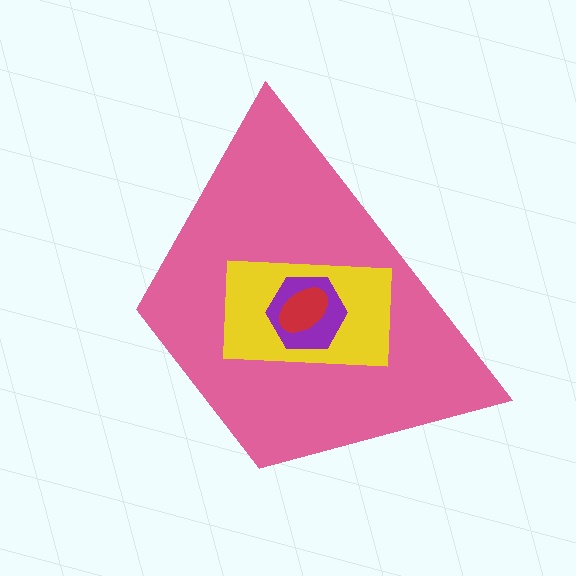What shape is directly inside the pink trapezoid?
The yellow rectangle.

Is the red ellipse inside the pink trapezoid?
Yes.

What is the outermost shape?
The pink trapezoid.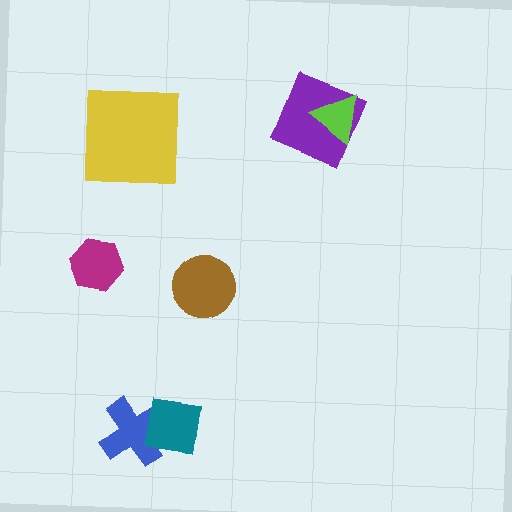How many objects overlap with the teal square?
1 object overlaps with the teal square.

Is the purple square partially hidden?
Yes, it is partially covered by another shape.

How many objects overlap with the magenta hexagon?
0 objects overlap with the magenta hexagon.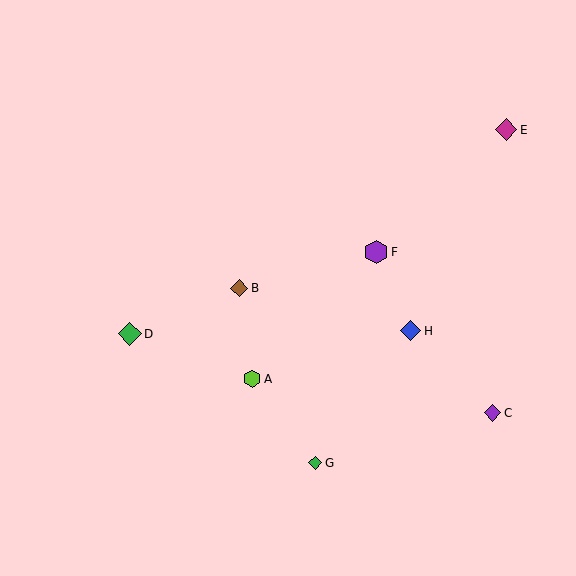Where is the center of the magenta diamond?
The center of the magenta diamond is at (506, 130).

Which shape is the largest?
The purple hexagon (labeled F) is the largest.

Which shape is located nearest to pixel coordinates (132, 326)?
The green diamond (labeled D) at (130, 334) is nearest to that location.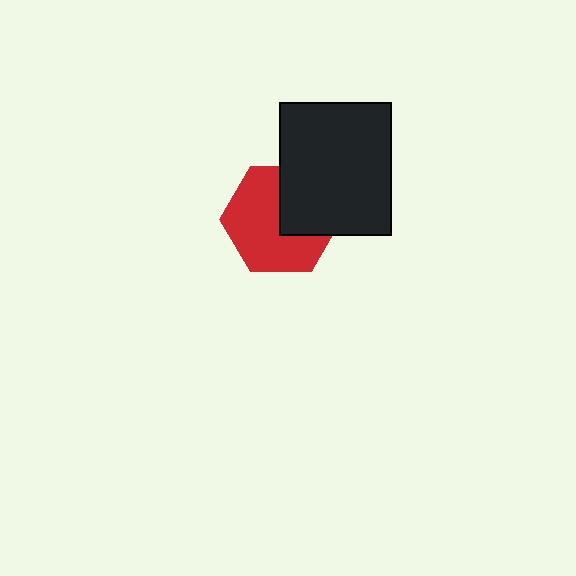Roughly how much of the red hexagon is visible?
About half of it is visible (roughly 64%).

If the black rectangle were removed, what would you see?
You would see the complete red hexagon.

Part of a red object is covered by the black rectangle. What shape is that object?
It is a hexagon.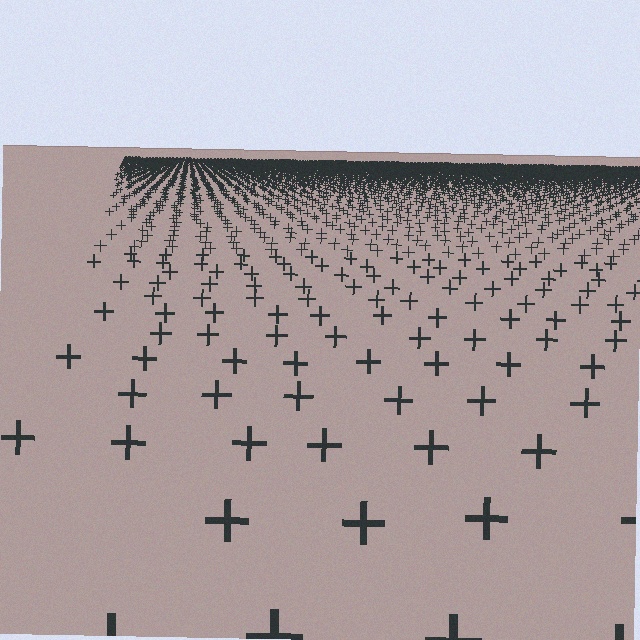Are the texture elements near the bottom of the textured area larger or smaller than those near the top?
Larger. Near the bottom, elements are closer to the viewer and appear at a bigger on-screen size.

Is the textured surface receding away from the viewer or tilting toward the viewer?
The surface is receding away from the viewer. Texture elements get smaller and denser toward the top.